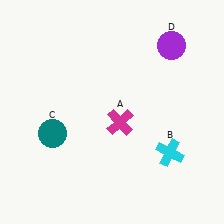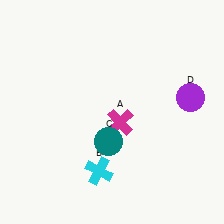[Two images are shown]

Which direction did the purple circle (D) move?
The purple circle (D) moved down.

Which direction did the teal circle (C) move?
The teal circle (C) moved right.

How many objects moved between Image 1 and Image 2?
3 objects moved between the two images.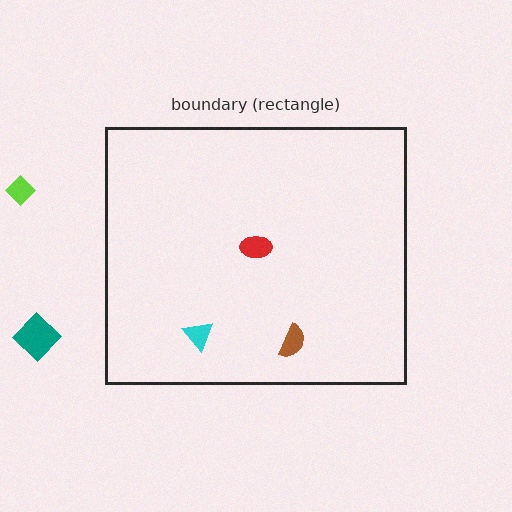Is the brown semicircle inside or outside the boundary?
Inside.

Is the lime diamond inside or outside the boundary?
Outside.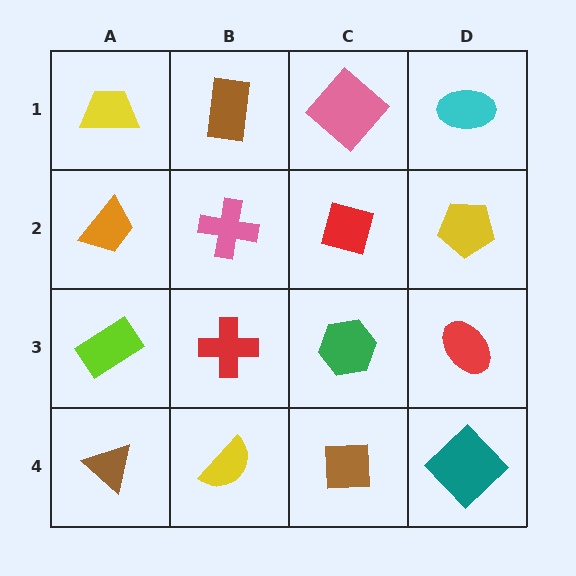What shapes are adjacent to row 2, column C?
A pink diamond (row 1, column C), a green hexagon (row 3, column C), a pink cross (row 2, column B), a yellow pentagon (row 2, column D).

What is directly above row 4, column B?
A red cross.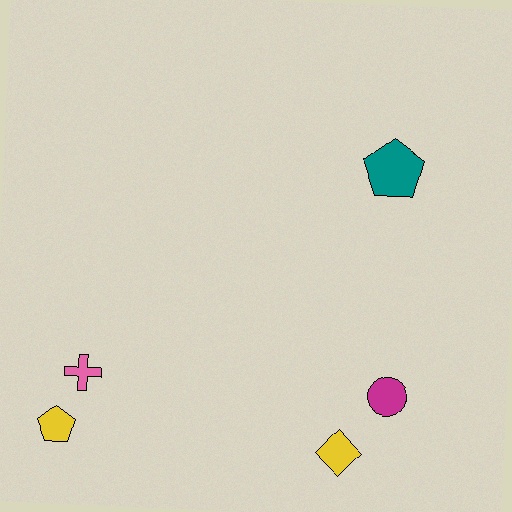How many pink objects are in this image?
There is 1 pink object.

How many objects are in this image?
There are 5 objects.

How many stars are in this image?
There are no stars.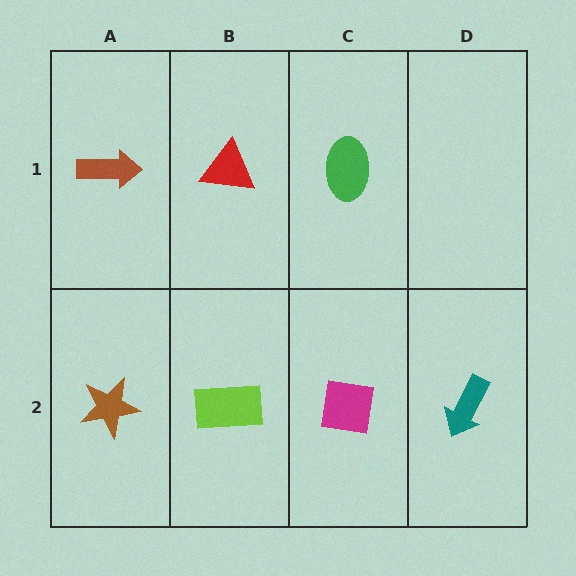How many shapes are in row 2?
4 shapes.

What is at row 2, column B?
A lime rectangle.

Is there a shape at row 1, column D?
No, that cell is empty.